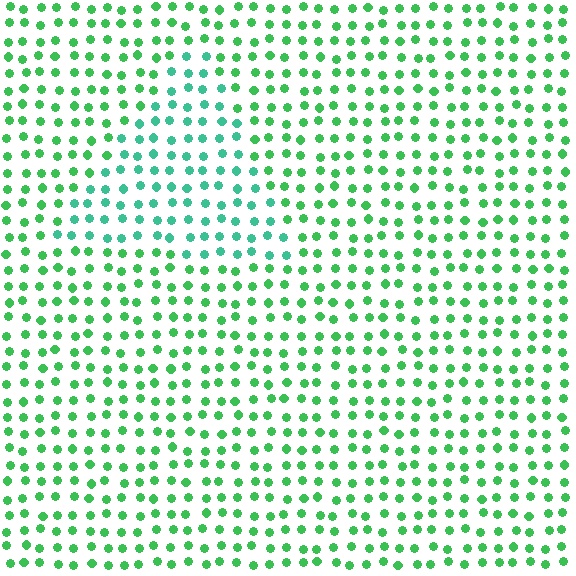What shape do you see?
I see a triangle.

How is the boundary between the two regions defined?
The boundary is defined purely by a slight shift in hue (about 29 degrees). Spacing, size, and orientation are identical on both sides.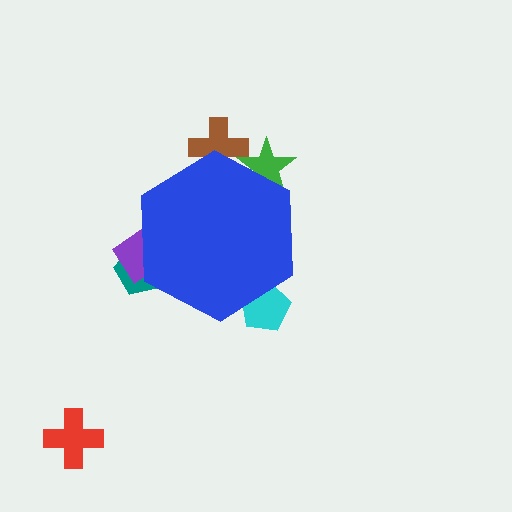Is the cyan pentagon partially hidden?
Yes, the cyan pentagon is partially hidden behind the blue hexagon.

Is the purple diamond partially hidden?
Yes, the purple diamond is partially hidden behind the blue hexagon.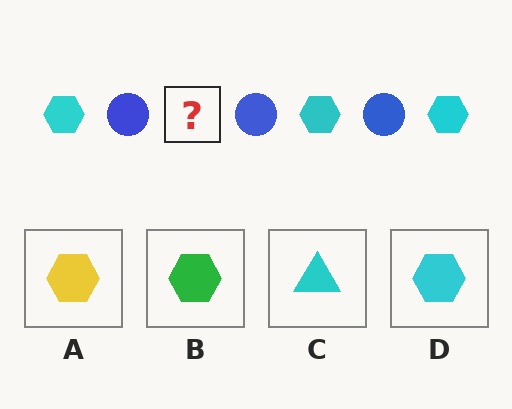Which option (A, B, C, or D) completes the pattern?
D.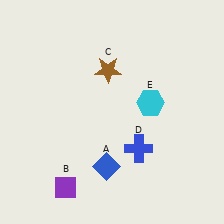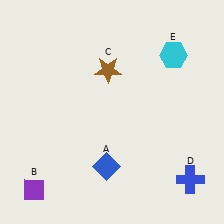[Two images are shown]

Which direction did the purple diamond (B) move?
The purple diamond (B) moved left.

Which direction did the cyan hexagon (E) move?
The cyan hexagon (E) moved up.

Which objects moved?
The objects that moved are: the purple diamond (B), the blue cross (D), the cyan hexagon (E).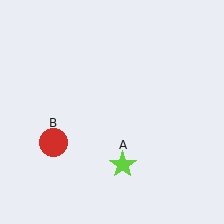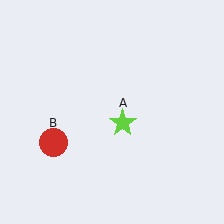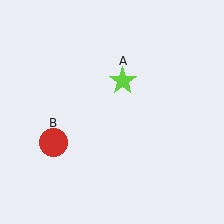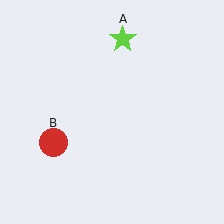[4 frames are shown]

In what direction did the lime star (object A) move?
The lime star (object A) moved up.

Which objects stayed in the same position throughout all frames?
Red circle (object B) remained stationary.